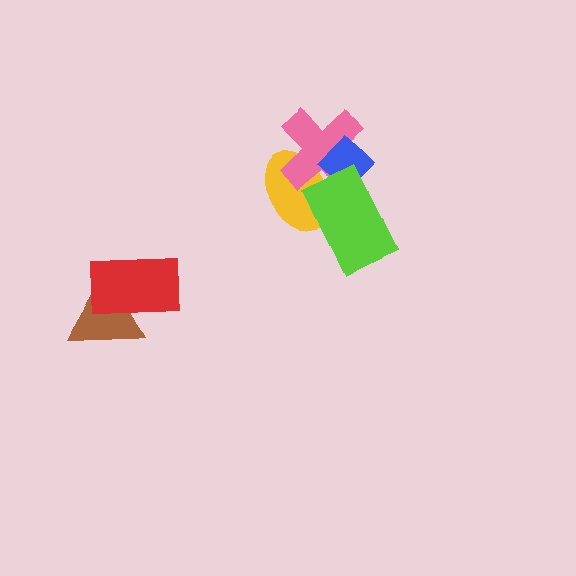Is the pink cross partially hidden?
Yes, it is partially covered by another shape.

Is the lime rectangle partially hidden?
No, no other shape covers it.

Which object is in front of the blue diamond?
The lime rectangle is in front of the blue diamond.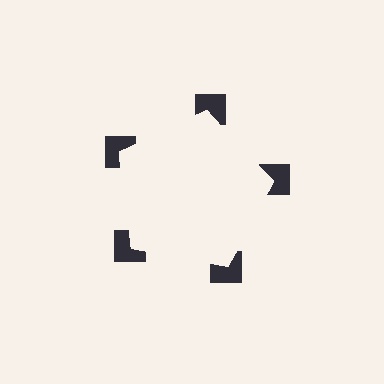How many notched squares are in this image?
There are 5 — one at each vertex of the illusory pentagon.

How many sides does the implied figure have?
5 sides.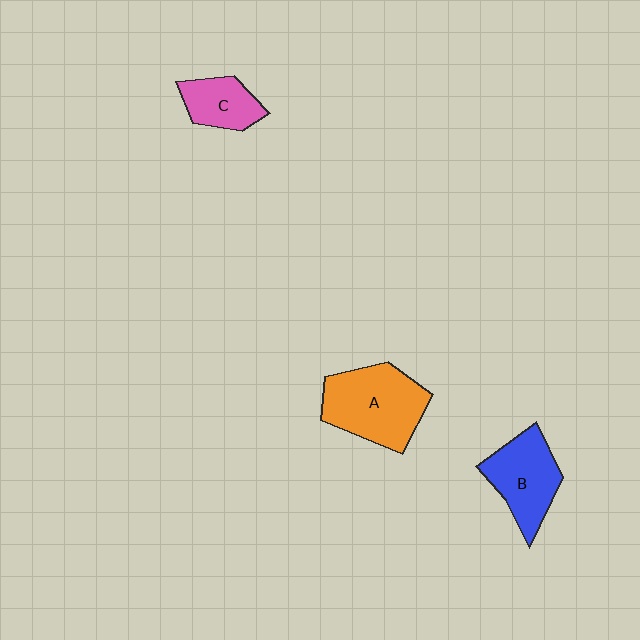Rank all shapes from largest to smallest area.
From largest to smallest: A (orange), B (blue), C (pink).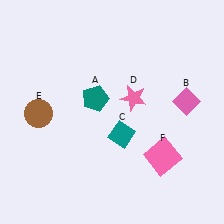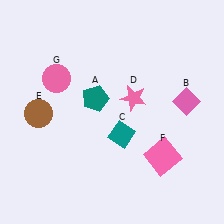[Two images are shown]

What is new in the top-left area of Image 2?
A pink circle (G) was added in the top-left area of Image 2.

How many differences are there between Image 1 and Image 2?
There is 1 difference between the two images.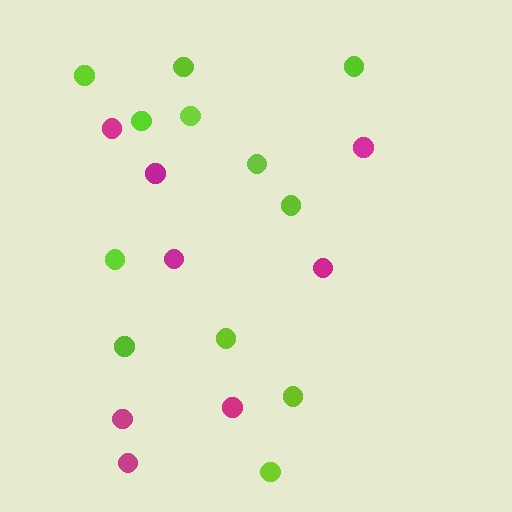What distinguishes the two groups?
There are 2 groups: one group of lime circles (12) and one group of magenta circles (8).